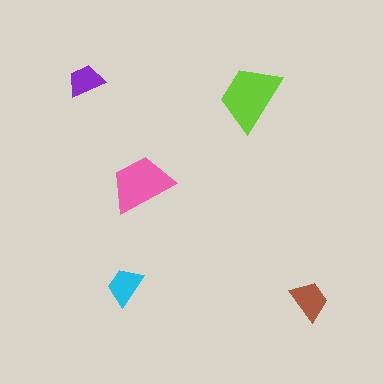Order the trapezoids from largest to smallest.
the lime one, the pink one, the brown one, the cyan one, the purple one.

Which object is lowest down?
The brown trapezoid is bottommost.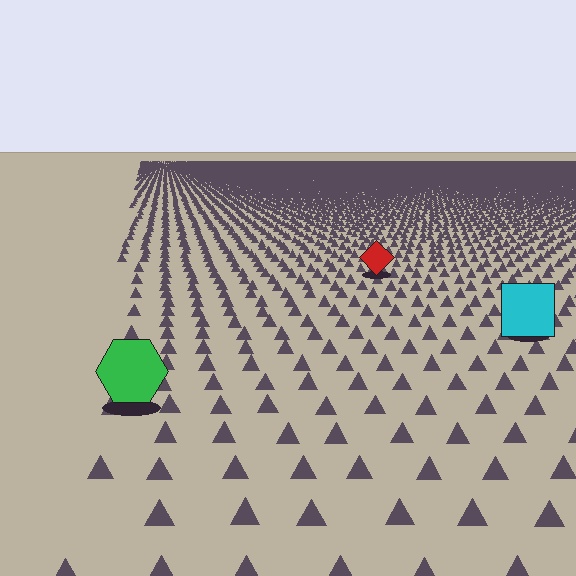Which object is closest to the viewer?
The green hexagon is closest. The texture marks near it are larger and more spread out.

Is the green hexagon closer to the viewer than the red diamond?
Yes. The green hexagon is closer — you can tell from the texture gradient: the ground texture is coarser near it.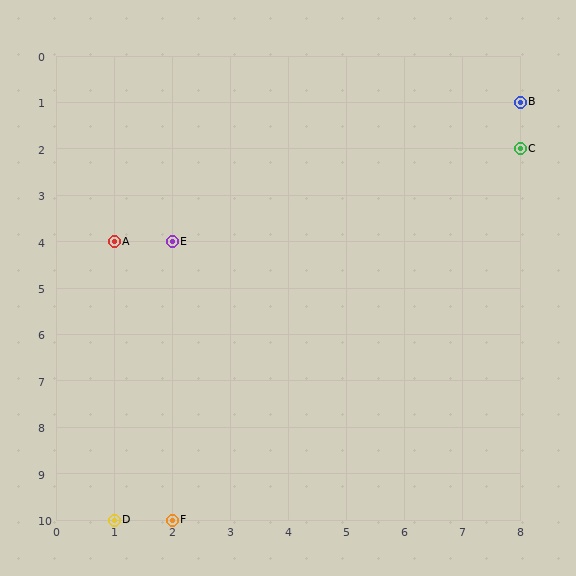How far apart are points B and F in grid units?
Points B and F are 6 columns and 9 rows apart (about 10.8 grid units diagonally).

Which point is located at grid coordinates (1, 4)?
Point A is at (1, 4).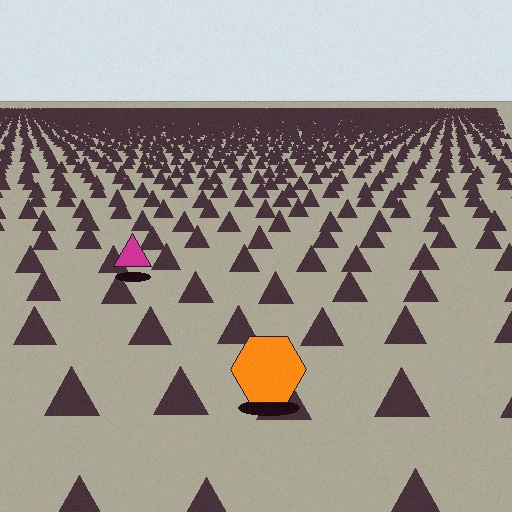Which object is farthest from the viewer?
The magenta triangle is farthest from the viewer. It appears smaller and the ground texture around it is denser.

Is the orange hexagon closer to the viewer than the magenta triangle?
Yes. The orange hexagon is closer — you can tell from the texture gradient: the ground texture is coarser near it.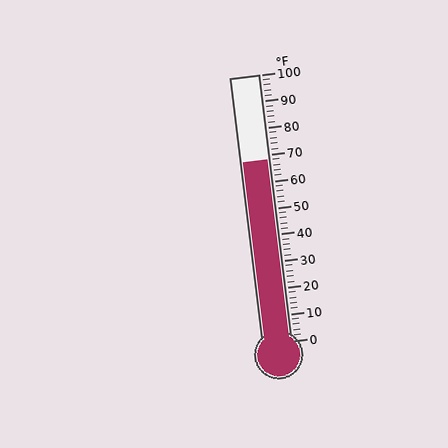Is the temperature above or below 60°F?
The temperature is above 60°F.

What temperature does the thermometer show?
The thermometer shows approximately 68°F.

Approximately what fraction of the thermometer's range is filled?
The thermometer is filled to approximately 70% of its range.